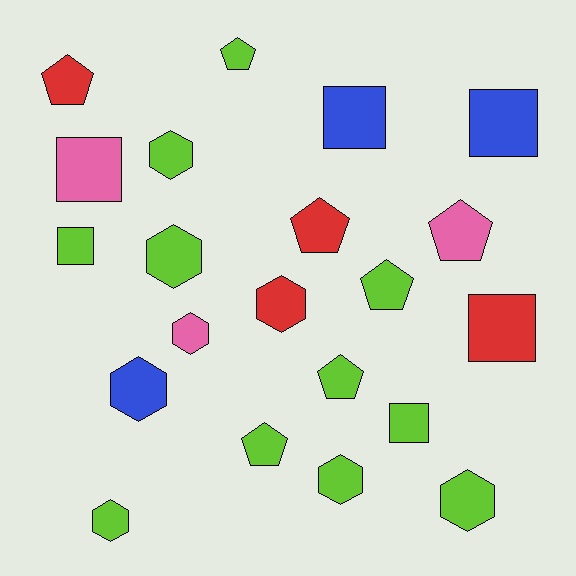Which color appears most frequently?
Lime, with 11 objects.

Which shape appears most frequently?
Hexagon, with 8 objects.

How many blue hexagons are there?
There is 1 blue hexagon.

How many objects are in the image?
There are 21 objects.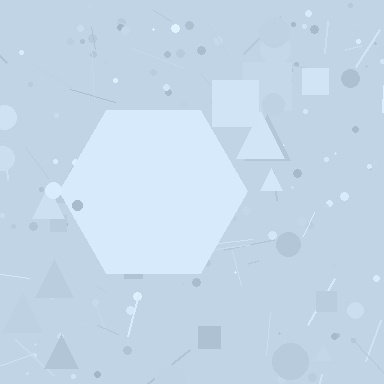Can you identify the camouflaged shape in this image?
The camouflaged shape is a hexagon.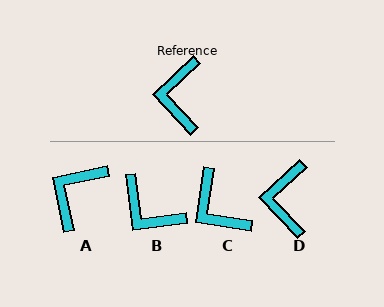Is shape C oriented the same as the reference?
No, it is off by about 38 degrees.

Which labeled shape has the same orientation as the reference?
D.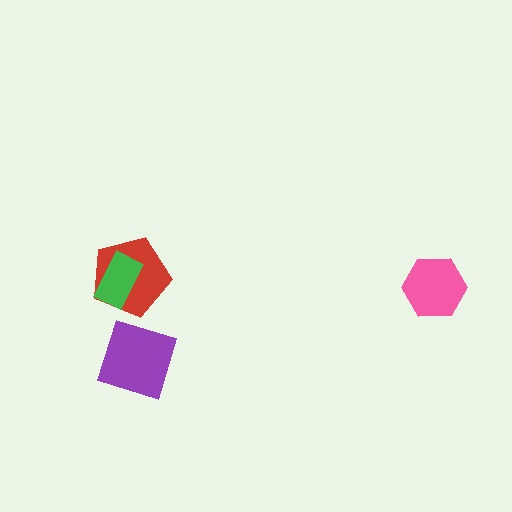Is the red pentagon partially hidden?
Yes, it is partially covered by another shape.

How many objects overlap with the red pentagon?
1 object overlaps with the red pentagon.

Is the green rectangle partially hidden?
No, no other shape covers it.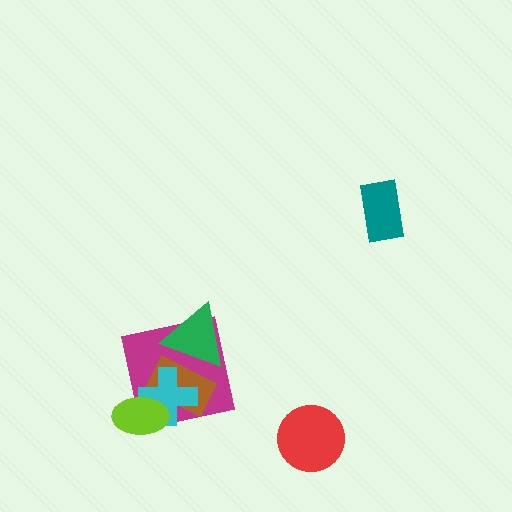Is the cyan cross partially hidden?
Yes, it is partially covered by another shape.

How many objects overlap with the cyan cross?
3 objects overlap with the cyan cross.